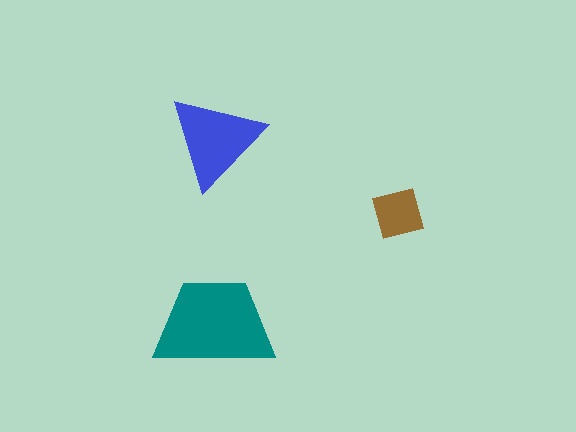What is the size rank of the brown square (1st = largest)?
3rd.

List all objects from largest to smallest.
The teal trapezoid, the blue triangle, the brown square.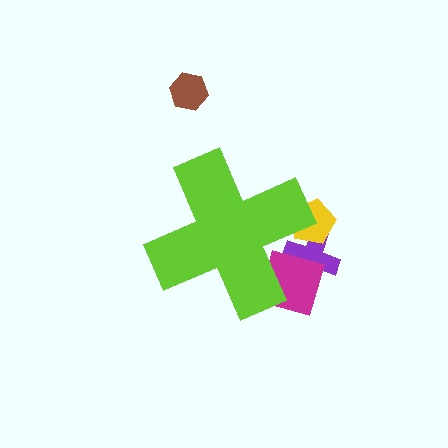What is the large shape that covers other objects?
A lime cross.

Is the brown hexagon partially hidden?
No, the brown hexagon is fully visible.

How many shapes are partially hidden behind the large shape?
3 shapes are partially hidden.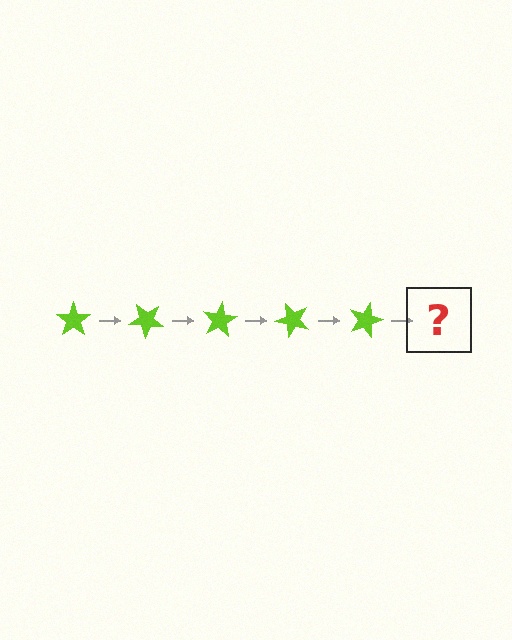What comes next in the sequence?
The next element should be a lime star rotated 200 degrees.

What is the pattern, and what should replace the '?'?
The pattern is that the star rotates 40 degrees each step. The '?' should be a lime star rotated 200 degrees.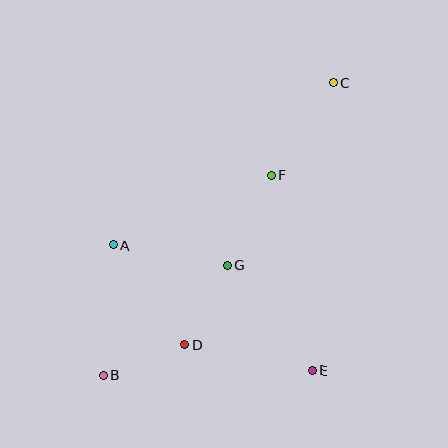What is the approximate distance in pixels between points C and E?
The distance between C and E is approximately 289 pixels.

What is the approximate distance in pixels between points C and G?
The distance between C and G is approximately 212 pixels.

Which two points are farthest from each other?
Points B and C are farthest from each other.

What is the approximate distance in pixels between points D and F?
The distance between D and F is approximately 190 pixels.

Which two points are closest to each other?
Points B and D are closest to each other.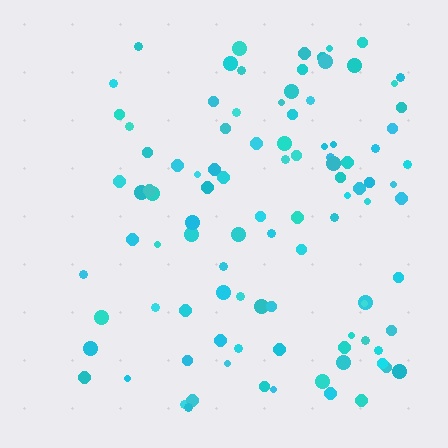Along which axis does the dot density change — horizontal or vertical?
Horizontal.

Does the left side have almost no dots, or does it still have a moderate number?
Still a moderate number, just noticeably fewer than the right.